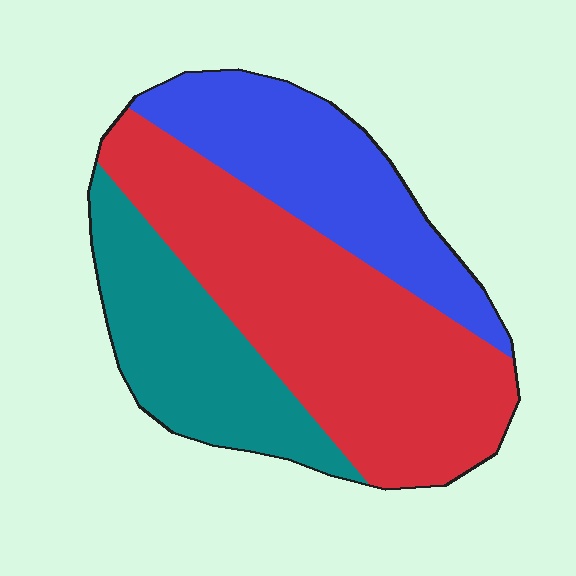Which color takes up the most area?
Red, at roughly 50%.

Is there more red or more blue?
Red.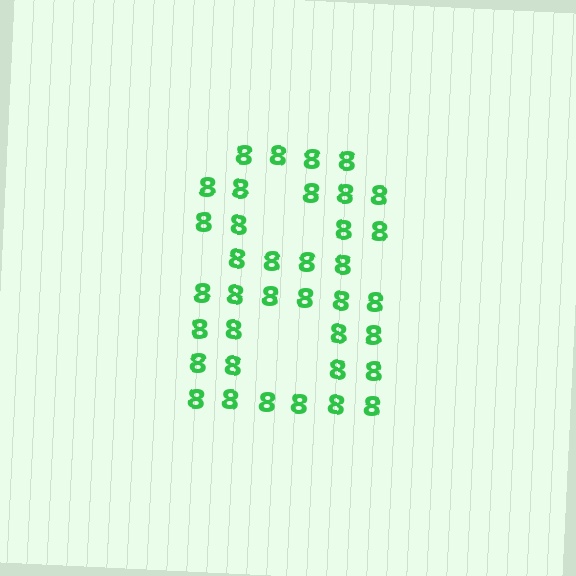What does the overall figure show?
The overall figure shows the digit 8.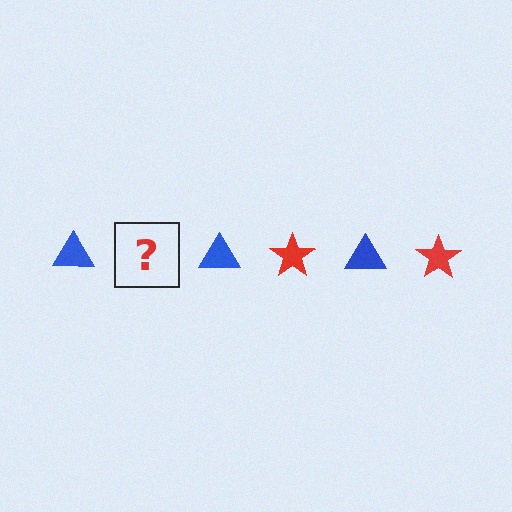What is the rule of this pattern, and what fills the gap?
The rule is that the pattern alternates between blue triangle and red star. The gap should be filled with a red star.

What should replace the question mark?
The question mark should be replaced with a red star.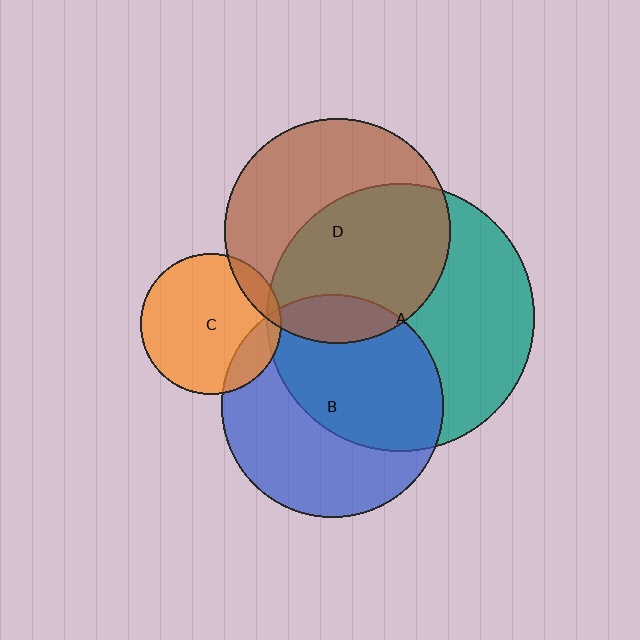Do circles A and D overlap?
Yes.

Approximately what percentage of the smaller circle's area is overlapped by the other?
Approximately 55%.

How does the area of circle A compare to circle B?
Approximately 1.4 times.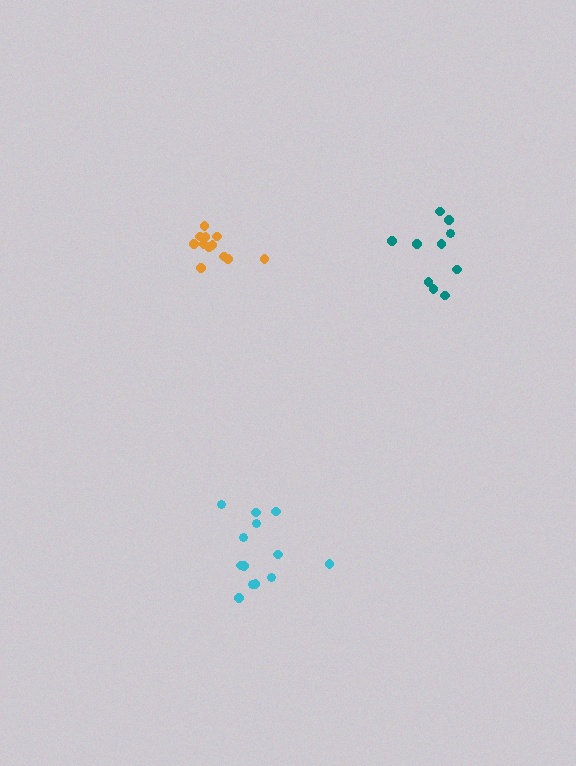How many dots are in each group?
Group 1: 13 dots, Group 2: 12 dots, Group 3: 10 dots (35 total).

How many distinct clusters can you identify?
There are 3 distinct clusters.